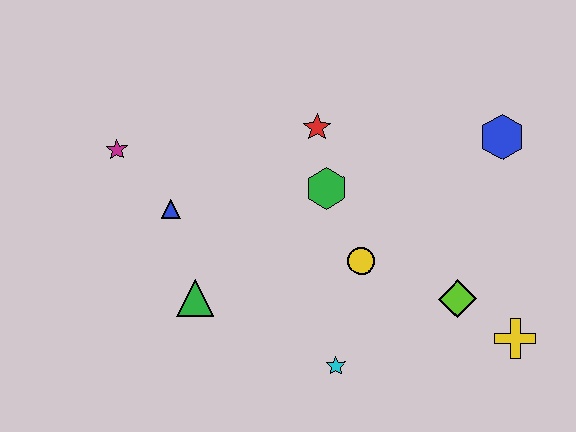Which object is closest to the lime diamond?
The yellow cross is closest to the lime diamond.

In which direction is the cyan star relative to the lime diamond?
The cyan star is to the left of the lime diamond.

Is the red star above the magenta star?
Yes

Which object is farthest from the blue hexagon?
The magenta star is farthest from the blue hexagon.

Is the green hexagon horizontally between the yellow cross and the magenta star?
Yes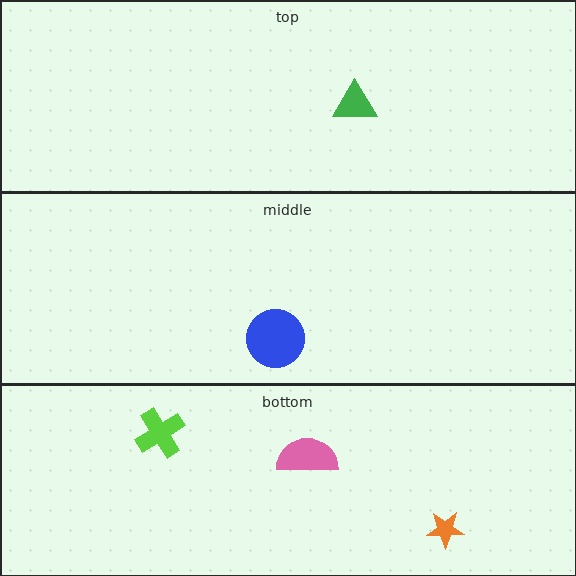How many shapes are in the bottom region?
3.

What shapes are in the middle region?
The blue circle.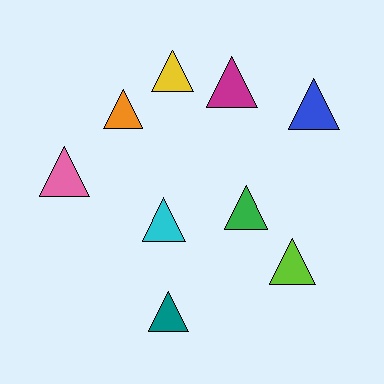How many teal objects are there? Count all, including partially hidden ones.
There is 1 teal object.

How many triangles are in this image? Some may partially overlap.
There are 9 triangles.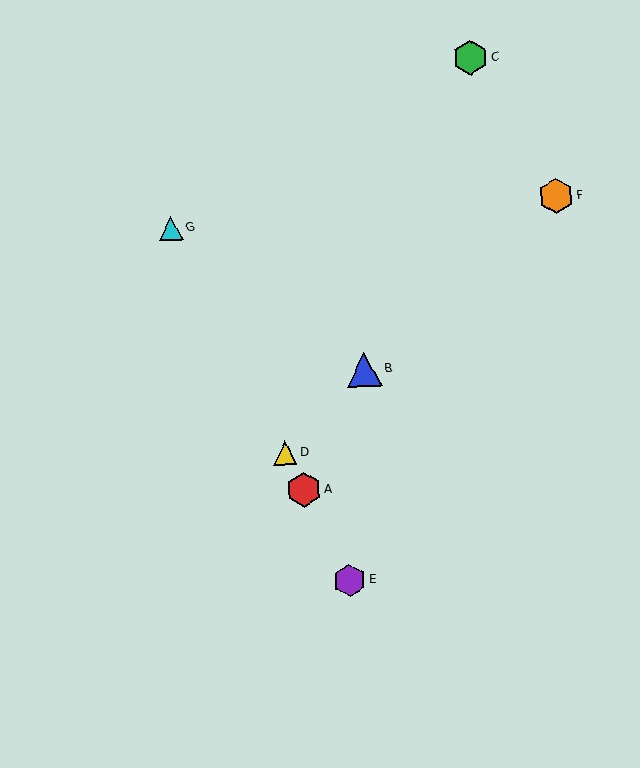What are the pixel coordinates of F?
Object F is at (556, 196).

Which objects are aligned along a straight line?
Objects A, D, E, G are aligned along a straight line.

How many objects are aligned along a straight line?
4 objects (A, D, E, G) are aligned along a straight line.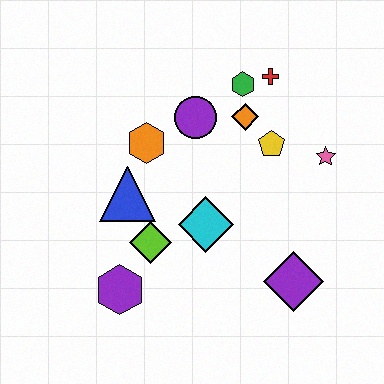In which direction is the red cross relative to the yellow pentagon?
The red cross is above the yellow pentagon.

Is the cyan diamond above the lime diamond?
Yes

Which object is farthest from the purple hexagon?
The red cross is farthest from the purple hexagon.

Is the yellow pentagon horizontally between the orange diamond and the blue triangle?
No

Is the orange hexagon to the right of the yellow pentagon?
No